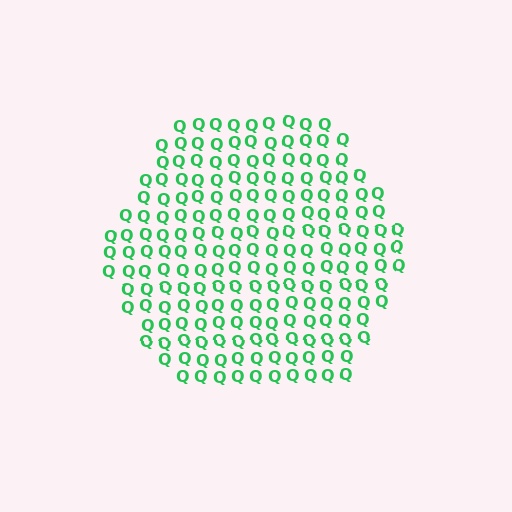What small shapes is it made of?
It is made of small letter Q's.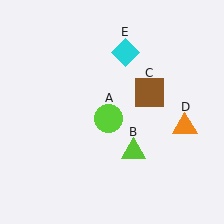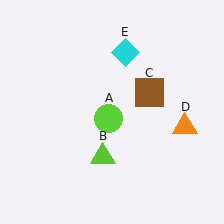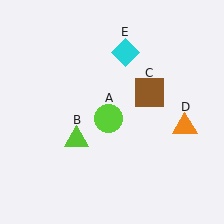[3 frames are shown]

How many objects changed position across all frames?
1 object changed position: lime triangle (object B).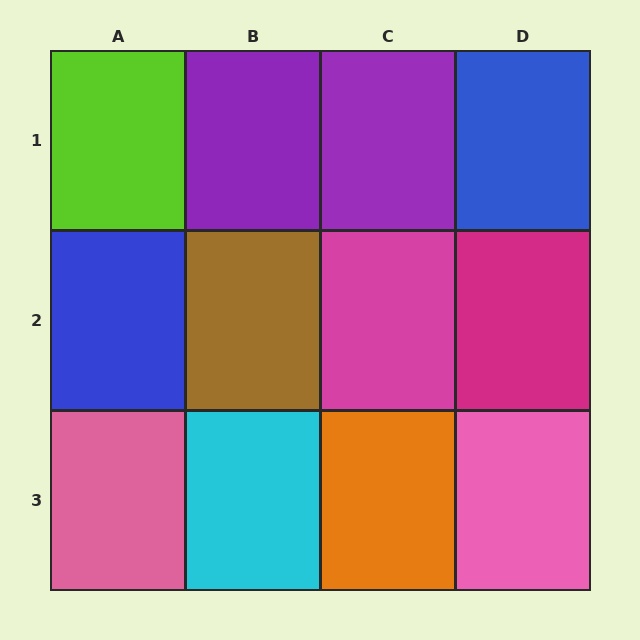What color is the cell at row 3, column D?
Pink.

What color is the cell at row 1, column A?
Lime.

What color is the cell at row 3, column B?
Cyan.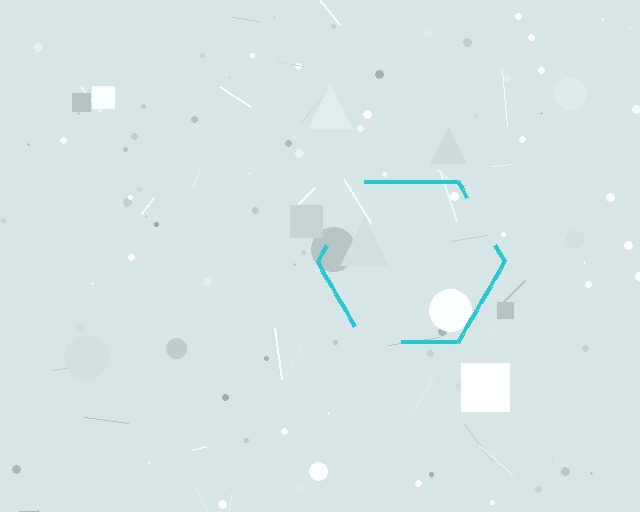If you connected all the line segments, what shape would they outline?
They would outline a hexagon.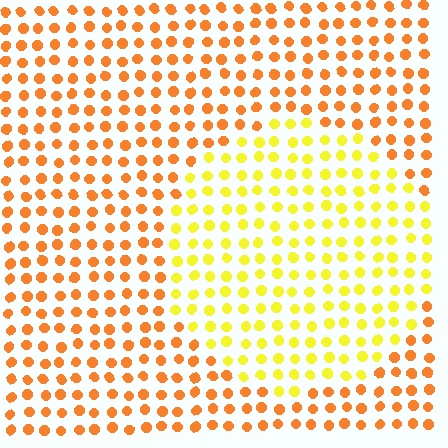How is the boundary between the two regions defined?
The boundary is defined purely by a slight shift in hue (about 36 degrees). Spacing, size, and orientation are identical on both sides.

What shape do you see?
I see a circle.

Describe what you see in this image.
The image is filled with small orange elements in a uniform arrangement. A circle-shaped region is visible where the elements are tinted to a slightly different hue, forming a subtle color boundary.